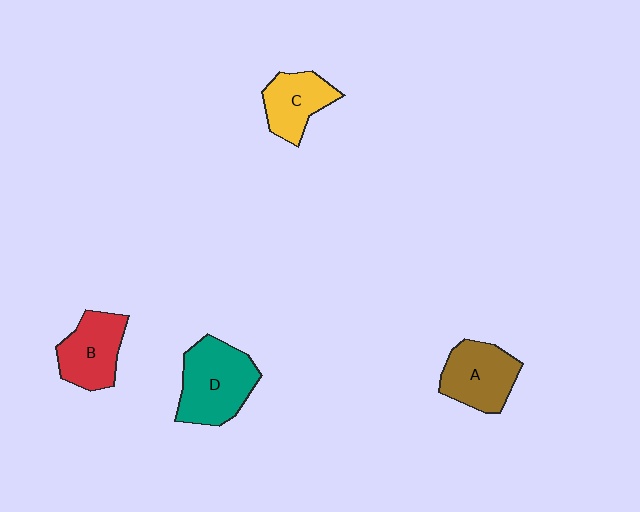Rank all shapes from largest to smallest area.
From largest to smallest: D (teal), A (brown), B (red), C (yellow).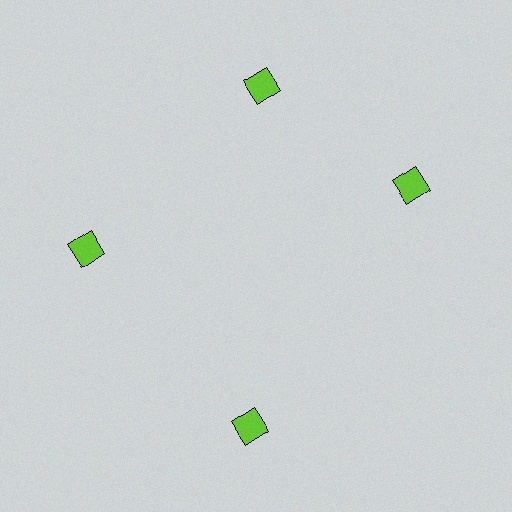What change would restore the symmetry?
The symmetry would be restored by rotating it back into even spacing with its neighbors so that all 4 squares sit at equal angles and equal distance from the center.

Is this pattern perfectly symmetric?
No. The 4 lime squares are arranged in a ring, but one element near the 3 o'clock position is rotated out of alignment along the ring, breaking the 4-fold rotational symmetry.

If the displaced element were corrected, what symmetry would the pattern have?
It would have 4-fold rotational symmetry — the pattern would map onto itself every 90 degrees.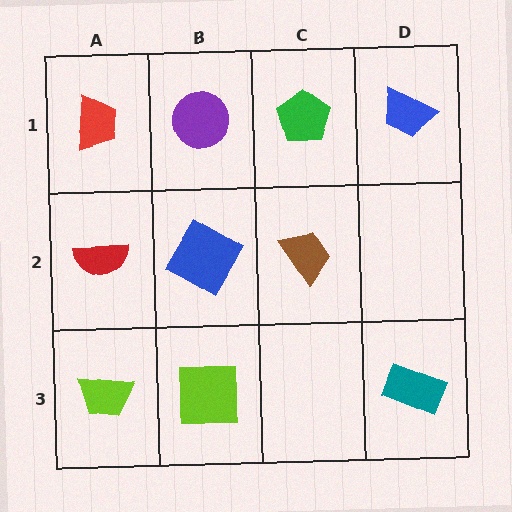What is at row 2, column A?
A red semicircle.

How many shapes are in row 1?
4 shapes.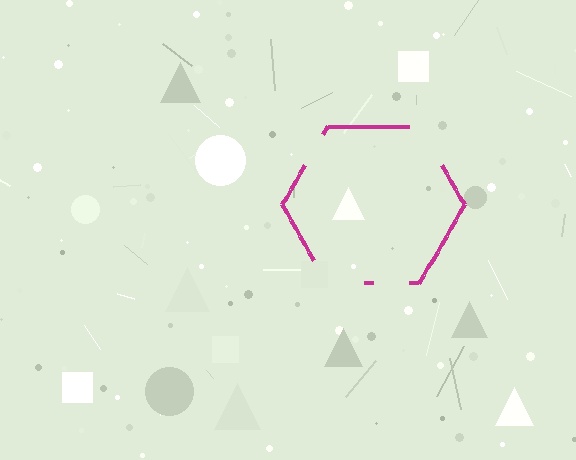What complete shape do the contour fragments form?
The contour fragments form a hexagon.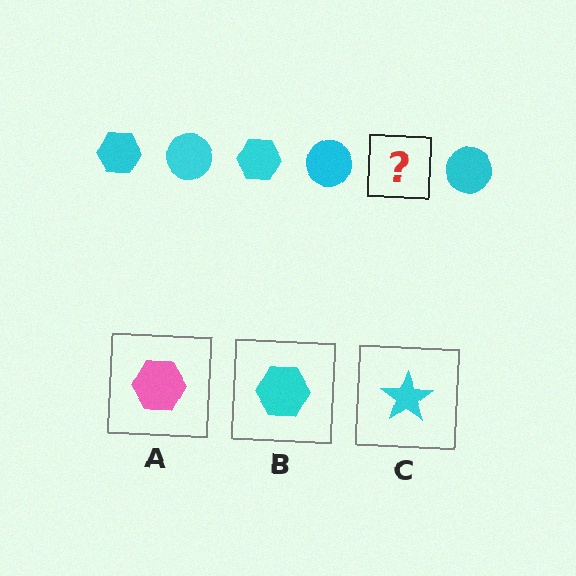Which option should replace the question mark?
Option B.